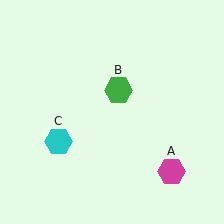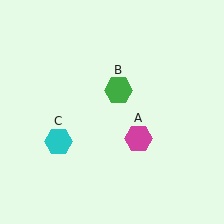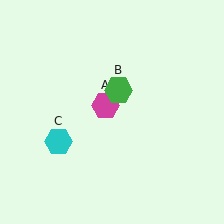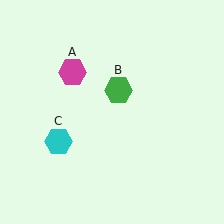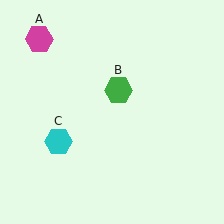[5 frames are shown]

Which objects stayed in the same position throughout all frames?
Green hexagon (object B) and cyan hexagon (object C) remained stationary.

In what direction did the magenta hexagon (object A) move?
The magenta hexagon (object A) moved up and to the left.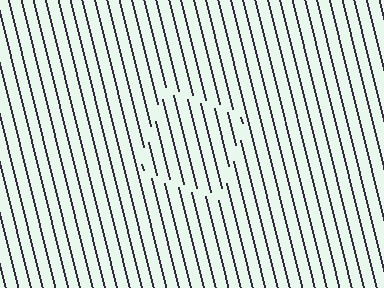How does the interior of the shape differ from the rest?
The interior of the shape contains the same grating, shifted by half a period — the contour is defined by the phase discontinuity where line-ends from the inner and outer gratings abut.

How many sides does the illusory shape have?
4 sides — the line-ends trace a square.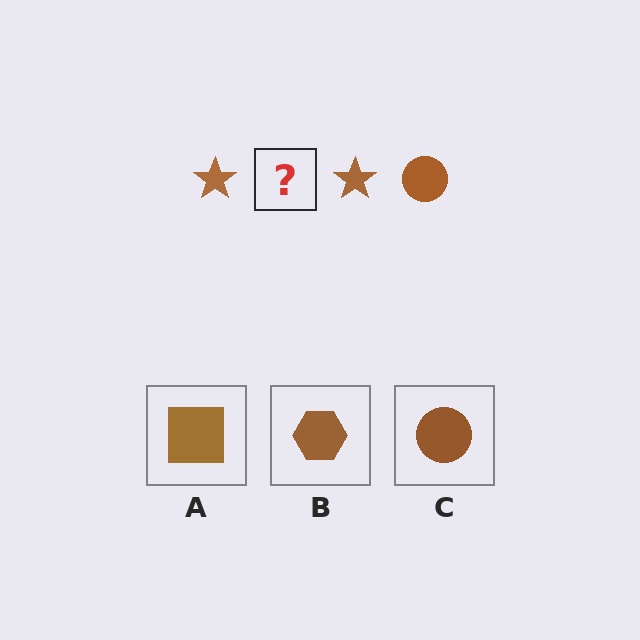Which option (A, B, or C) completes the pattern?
C.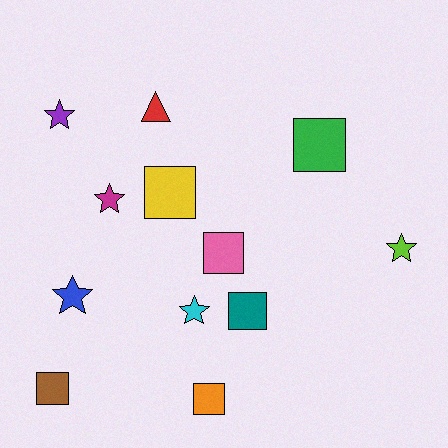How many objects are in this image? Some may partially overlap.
There are 12 objects.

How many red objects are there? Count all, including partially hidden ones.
There is 1 red object.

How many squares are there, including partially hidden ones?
There are 6 squares.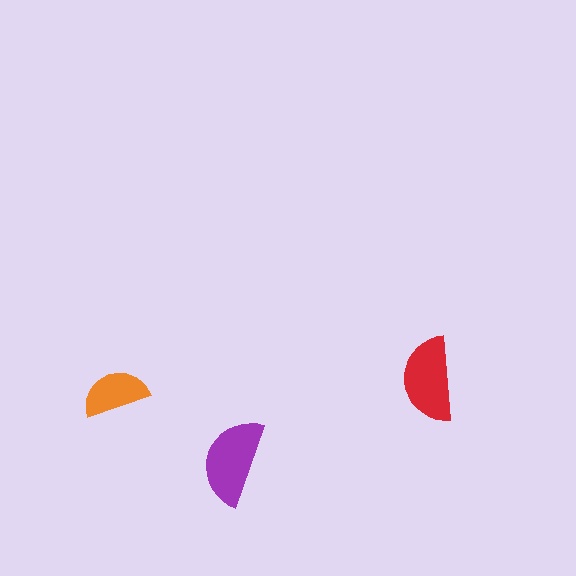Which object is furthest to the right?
The red semicircle is rightmost.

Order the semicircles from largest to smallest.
the purple one, the red one, the orange one.